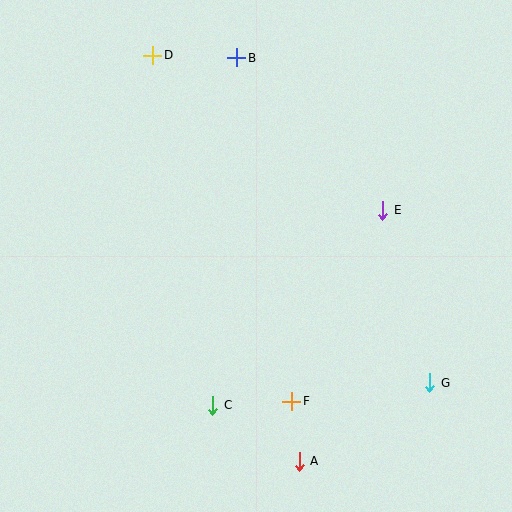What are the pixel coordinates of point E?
Point E is at (383, 210).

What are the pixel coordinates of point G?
Point G is at (430, 383).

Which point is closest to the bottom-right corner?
Point G is closest to the bottom-right corner.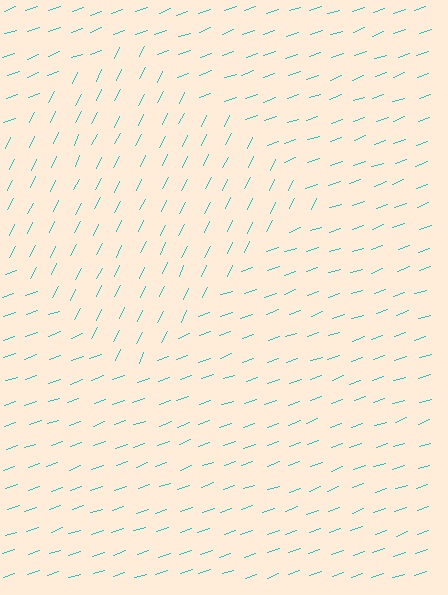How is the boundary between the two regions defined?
The boundary is defined purely by a change in line orientation (approximately 45 degrees difference). All lines are the same color and thickness.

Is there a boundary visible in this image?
Yes, there is a texture boundary formed by a change in line orientation.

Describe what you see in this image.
The image is filled with small cyan line segments. A diamond region in the image has lines oriented differently from the surrounding lines, creating a visible texture boundary.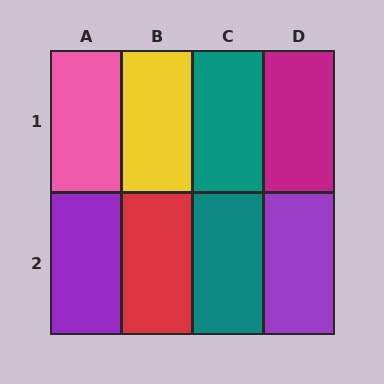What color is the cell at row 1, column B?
Yellow.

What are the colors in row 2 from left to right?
Purple, red, teal, purple.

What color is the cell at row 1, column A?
Pink.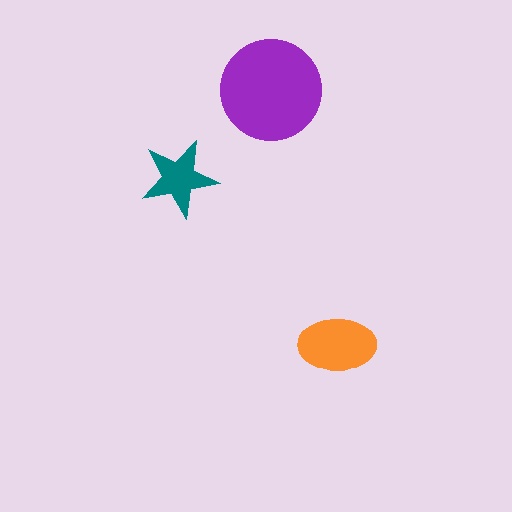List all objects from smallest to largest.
The teal star, the orange ellipse, the purple circle.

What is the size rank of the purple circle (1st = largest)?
1st.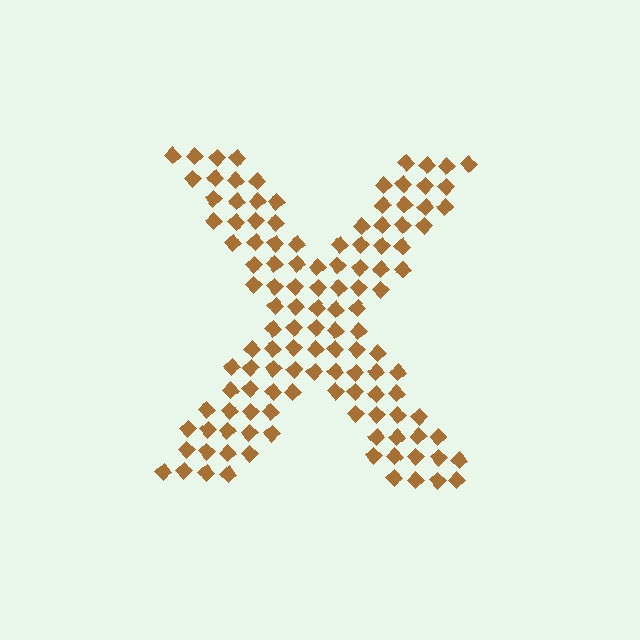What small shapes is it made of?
It is made of small diamonds.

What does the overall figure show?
The overall figure shows the letter X.